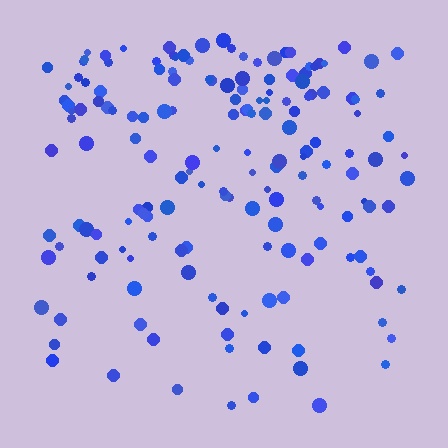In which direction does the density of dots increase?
From bottom to top, with the top side densest.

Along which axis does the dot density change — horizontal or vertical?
Vertical.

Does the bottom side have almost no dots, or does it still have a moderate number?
Still a moderate number, just noticeably fewer than the top.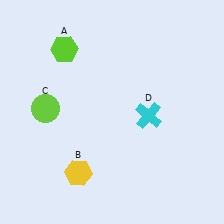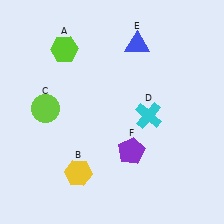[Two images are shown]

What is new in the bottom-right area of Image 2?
A purple pentagon (F) was added in the bottom-right area of Image 2.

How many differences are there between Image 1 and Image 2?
There are 2 differences between the two images.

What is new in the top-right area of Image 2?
A blue triangle (E) was added in the top-right area of Image 2.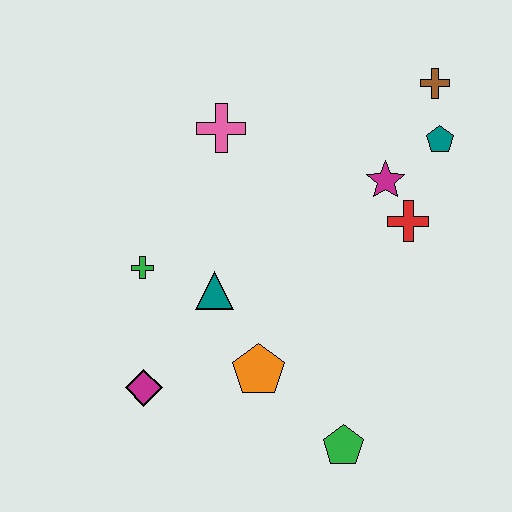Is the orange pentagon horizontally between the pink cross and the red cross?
Yes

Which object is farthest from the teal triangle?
The brown cross is farthest from the teal triangle.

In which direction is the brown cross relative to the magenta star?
The brown cross is above the magenta star.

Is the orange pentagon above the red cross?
No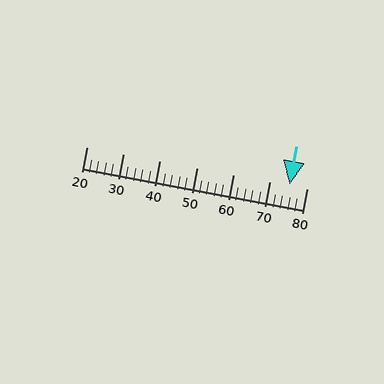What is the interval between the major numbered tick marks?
The major tick marks are spaced 10 units apart.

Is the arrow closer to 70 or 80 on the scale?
The arrow is closer to 80.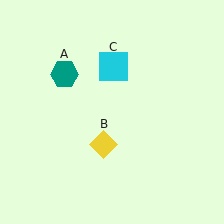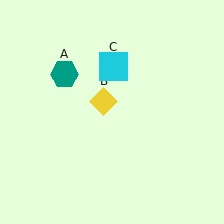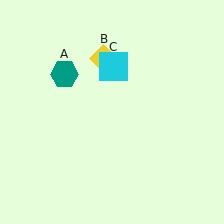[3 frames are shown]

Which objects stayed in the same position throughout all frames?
Teal hexagon (object A) and cyan square (object C) remained stationary.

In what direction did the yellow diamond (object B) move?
The yellow diamond (object B) moved up.